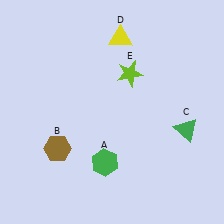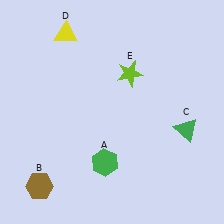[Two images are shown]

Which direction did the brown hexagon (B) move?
The brown hexagon (B) moved down.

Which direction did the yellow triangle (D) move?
The yellow triangle (D) moved left.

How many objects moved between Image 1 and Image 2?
2 objects moved between the two images.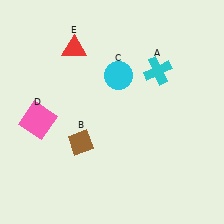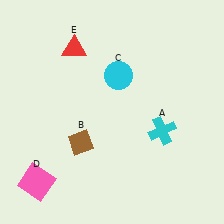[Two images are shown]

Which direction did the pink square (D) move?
The pink square (D) moved down.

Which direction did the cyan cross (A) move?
The cyan cross (A) moved down.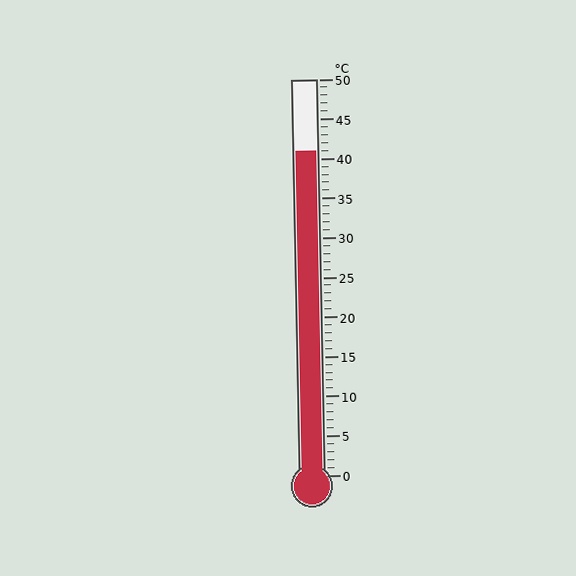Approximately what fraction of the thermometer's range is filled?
The thermometer is filled to approximately 80% of its range.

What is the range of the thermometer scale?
The thermometer scale ranges from 0°C to 50°C.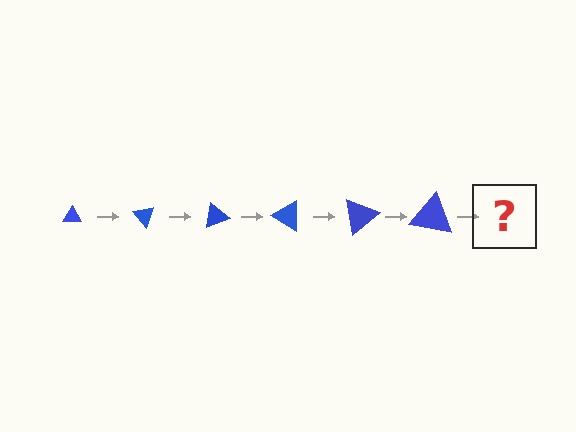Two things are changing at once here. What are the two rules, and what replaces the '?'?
The two rules are that the triangle grows larger each step and it rotates 50 degrees each step. The '?' should be a triangle, larger than the previous one and rotated 300 degrees from the start.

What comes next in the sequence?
The next element should be a triangle, larger than the previous one and rotated 300 degrees from the start.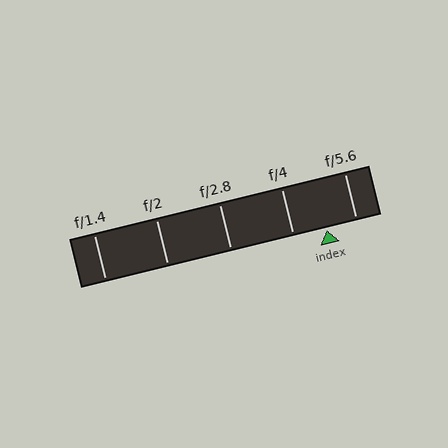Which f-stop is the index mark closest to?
The index mark is closest to f/5.6.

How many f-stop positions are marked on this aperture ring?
There are 5 f-stop positions marked.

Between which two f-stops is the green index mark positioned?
The index mark is between f/4 and f/5.6.